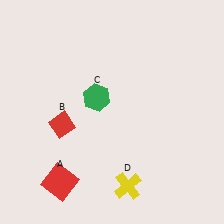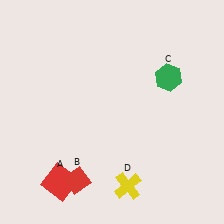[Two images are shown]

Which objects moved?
The objects that moved are: the red diamond (B), the green hexagon (C).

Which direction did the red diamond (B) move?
The red diamond (B) moved down.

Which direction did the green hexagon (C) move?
The green hexagon (C) moved right.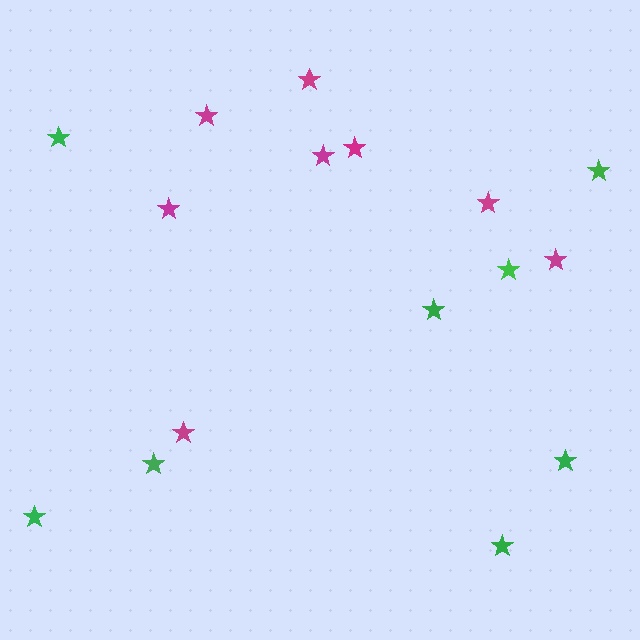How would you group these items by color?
There are 2 groups: one group of magenta stars (8) and one group of green stars (8).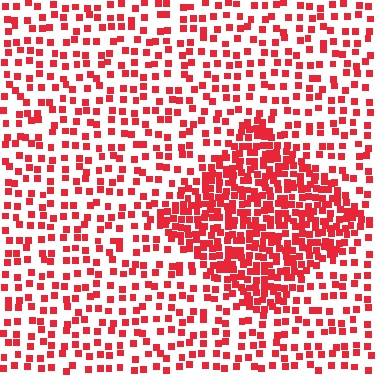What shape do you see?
I see a diamond.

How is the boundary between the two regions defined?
The boundary is defined by a change in element density (approximately 2.5x ratio). All elements are the same color, size, and shape.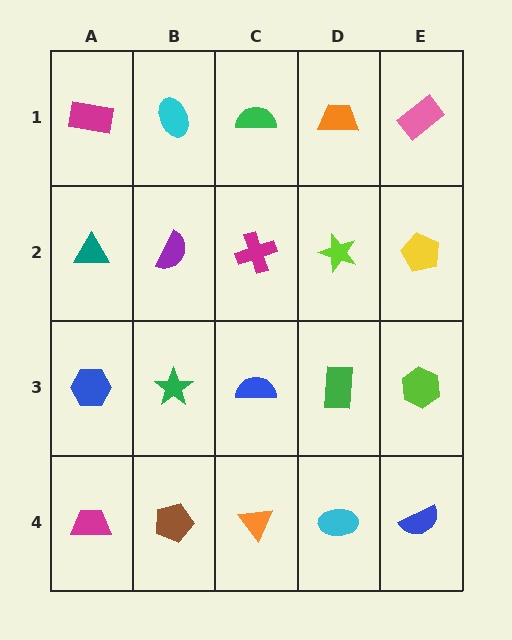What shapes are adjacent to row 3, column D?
A lime star (row 2, column D), a cyan ellipse (row 4, column D), a blue semicircle (row 3, column C), a lime hexagon (row 3, column E).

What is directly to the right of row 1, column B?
A green semicircle.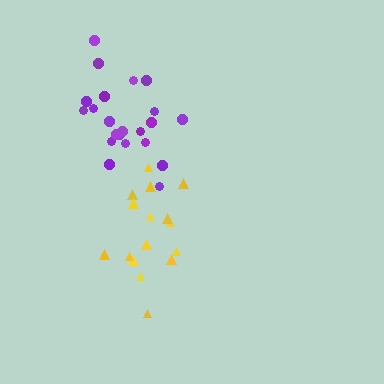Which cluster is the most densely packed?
Purple.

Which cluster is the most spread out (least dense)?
Yellow.